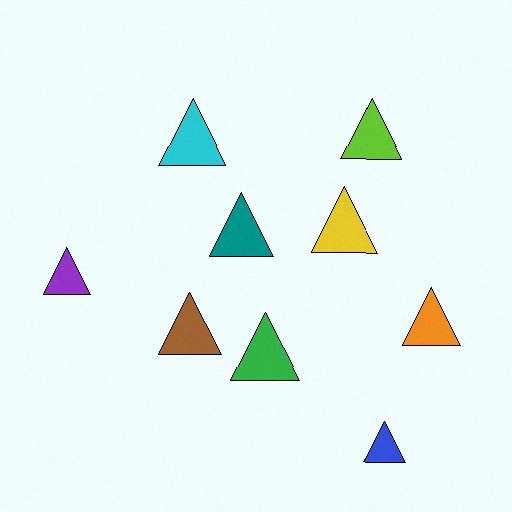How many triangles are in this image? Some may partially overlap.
There are 9 triangles.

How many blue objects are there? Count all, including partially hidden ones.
There is 1 blue object.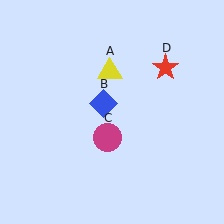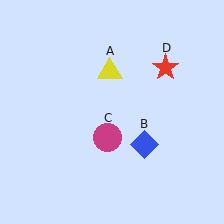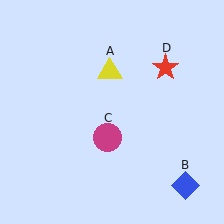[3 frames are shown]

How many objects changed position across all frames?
1 object changed position: blue diamond (object B).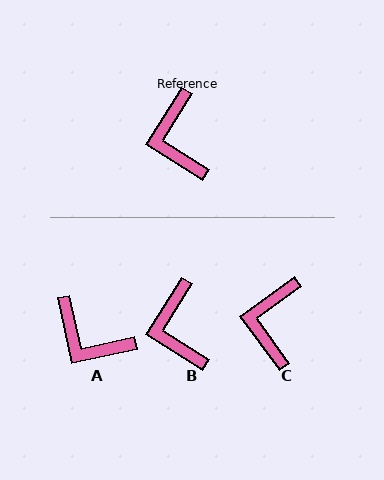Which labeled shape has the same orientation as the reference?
B.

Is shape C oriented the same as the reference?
No, it is off by about 22 degrees.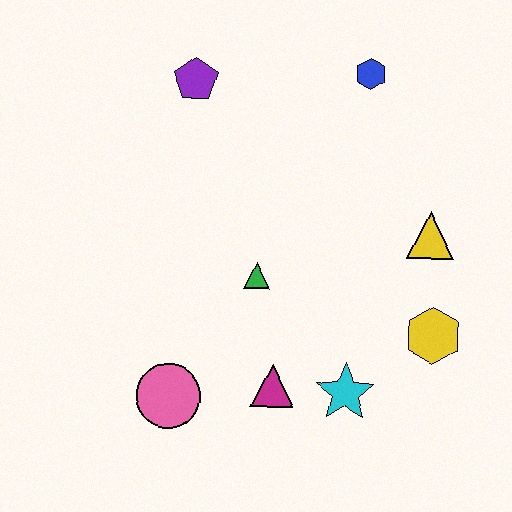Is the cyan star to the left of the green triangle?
No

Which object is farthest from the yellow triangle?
The pink circle is farthest from the yellow triangle.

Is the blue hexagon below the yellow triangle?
No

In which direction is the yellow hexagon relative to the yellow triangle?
The yellow hexagon is below the yellow triangle.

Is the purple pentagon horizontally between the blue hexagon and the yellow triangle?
No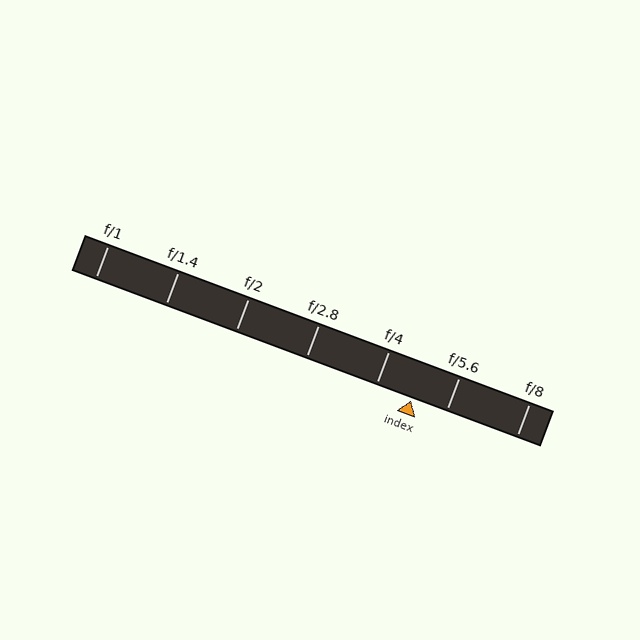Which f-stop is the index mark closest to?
The index mark is closest to f/5.6.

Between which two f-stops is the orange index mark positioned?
The index mark is between f/4 and f/5.6.